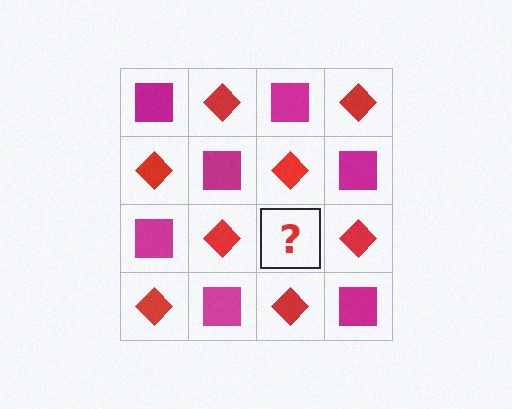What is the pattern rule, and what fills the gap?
The rule is that it alternates magenta square and red diamond in a checkerboard pattern. The gap should be filled with a magenta square.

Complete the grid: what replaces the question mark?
The question mark should be replaced with a magenta square.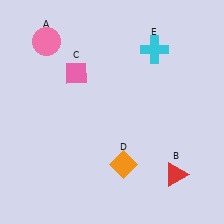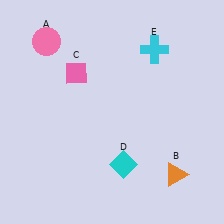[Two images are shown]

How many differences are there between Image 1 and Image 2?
There are 2 differences between the two images.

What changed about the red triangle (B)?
In Image 1, B is red. In Image 2, it changed to orange.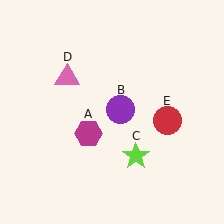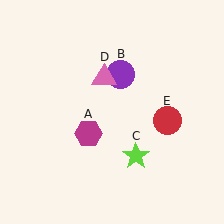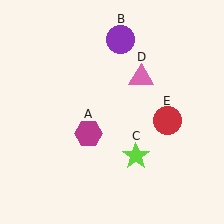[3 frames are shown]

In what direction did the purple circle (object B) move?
The purple circle (object B) moved up.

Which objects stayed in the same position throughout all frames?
Magenta hexagon (object A) and lime star (object C) and red circle (object E) remained stationary.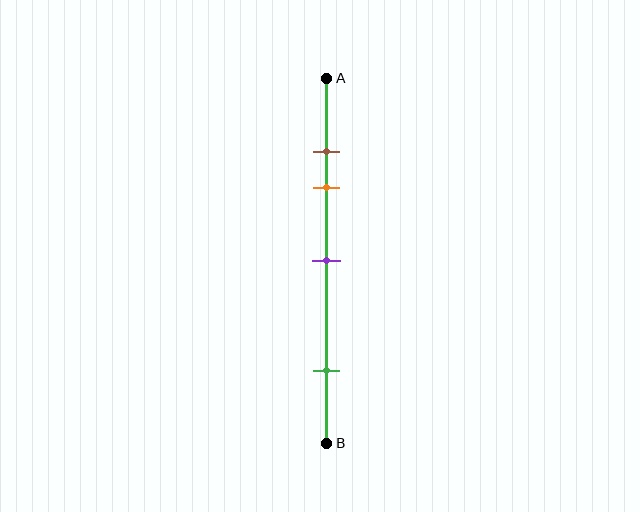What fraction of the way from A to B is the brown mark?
The brown mark is approximately 20% (0.2) of the way from A to B.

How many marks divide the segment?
There are 4 marks dividing the segment.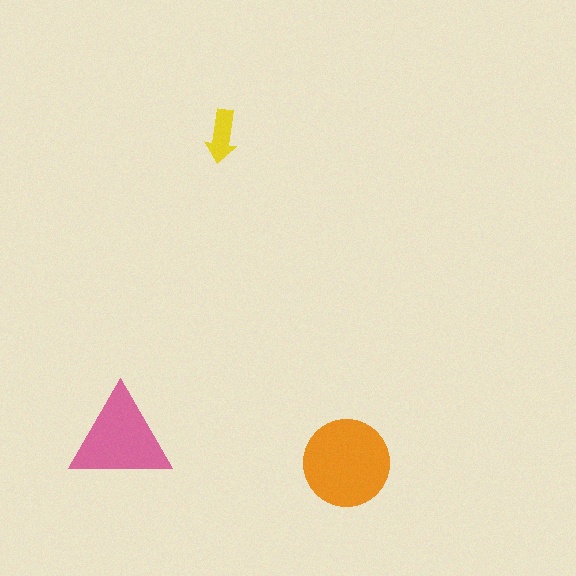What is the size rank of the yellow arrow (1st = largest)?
3rd.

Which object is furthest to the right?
The orange circle is rightmost.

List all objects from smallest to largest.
The yellow arrow, the pink triangle, the orange circle.